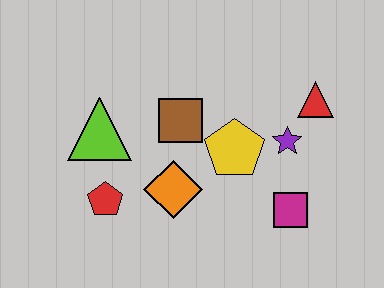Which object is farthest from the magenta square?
The lime triangle is farthest from the magenta square.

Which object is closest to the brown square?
The yellow pentagon is closest to the brown square.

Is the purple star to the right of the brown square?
Yes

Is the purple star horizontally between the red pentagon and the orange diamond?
No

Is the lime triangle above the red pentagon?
Yes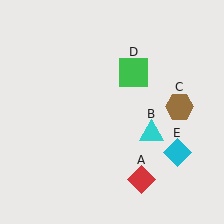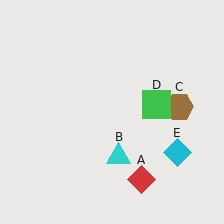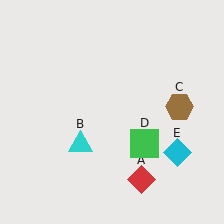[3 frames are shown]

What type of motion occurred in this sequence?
The cyan triangle (object B), green square (object D) rotated clockwise around the center of the scene.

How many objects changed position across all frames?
2 objects changed position: cyan triangle (object B), green square (object D).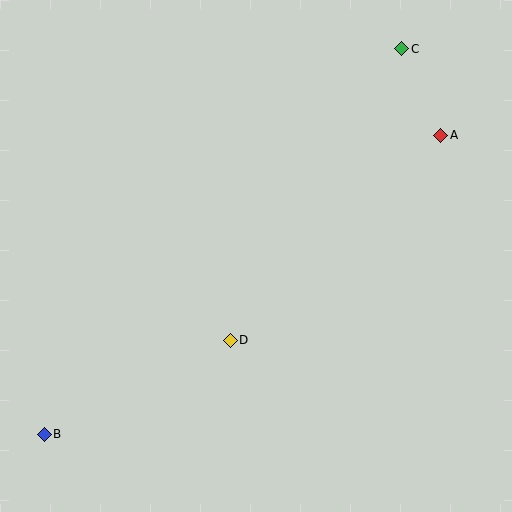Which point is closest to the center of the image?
Point D at (230, 340) is closest to the center.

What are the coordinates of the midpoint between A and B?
The midpoint between A and B is at (243, 285).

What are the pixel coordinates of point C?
Point C is at (402, 49).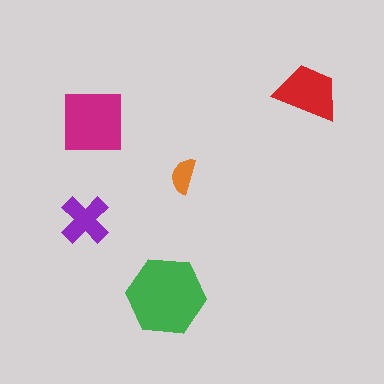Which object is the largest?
The green hexagon.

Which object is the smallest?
The orange semicircle.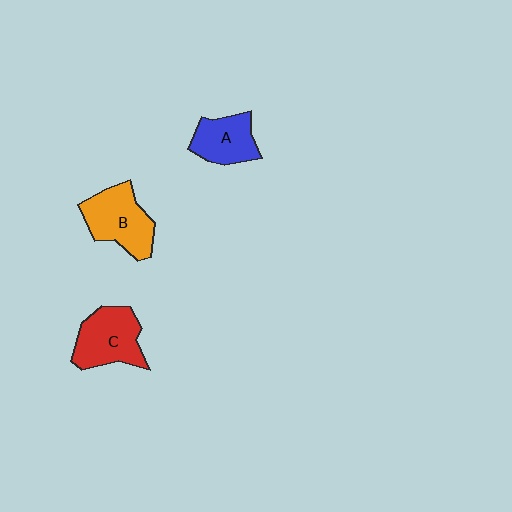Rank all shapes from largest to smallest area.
From largest to smallest: B (orange), C (red), A (blue).